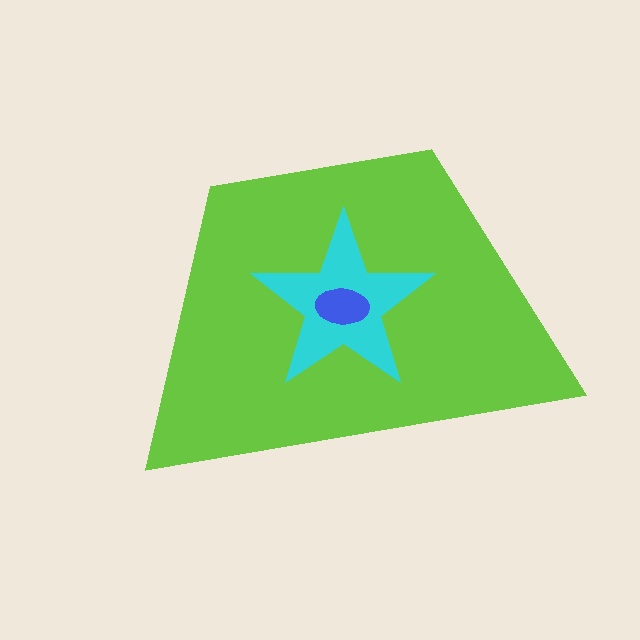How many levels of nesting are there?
3.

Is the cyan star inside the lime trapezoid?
Yes.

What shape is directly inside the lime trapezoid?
The cyan star.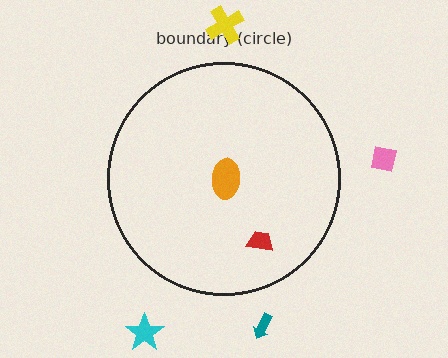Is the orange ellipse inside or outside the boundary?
Inside.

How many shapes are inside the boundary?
2 inside, 4 outside.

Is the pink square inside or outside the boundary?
Outside.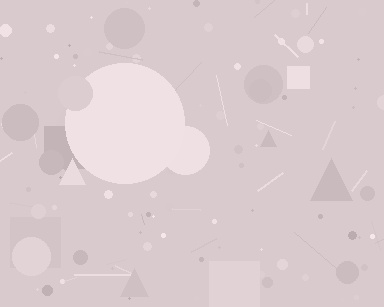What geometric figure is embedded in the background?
A circle is embedded in the background.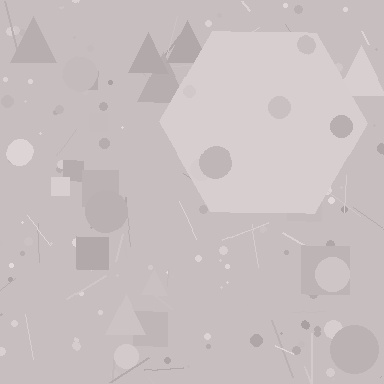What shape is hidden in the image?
A hexagon is hidden in the image.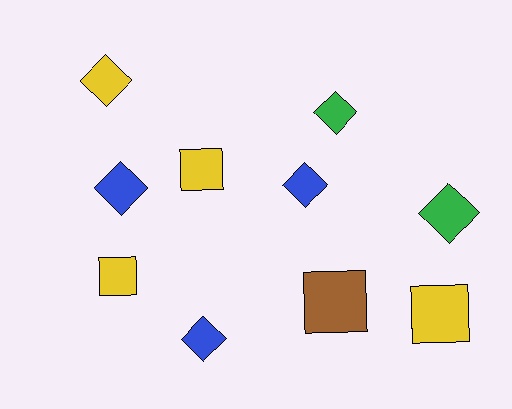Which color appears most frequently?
Yellow, with 4 objects.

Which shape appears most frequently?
Diamond, with 6 objects.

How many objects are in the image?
There are 10 objects.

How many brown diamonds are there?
There are no brown diamonds.